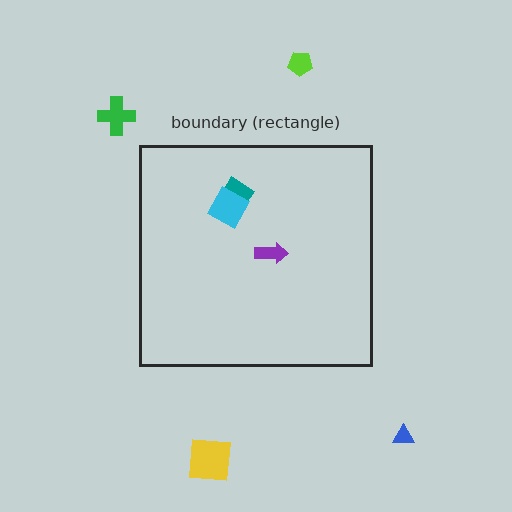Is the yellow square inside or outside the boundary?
Outside.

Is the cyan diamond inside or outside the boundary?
Inside.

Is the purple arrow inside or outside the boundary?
Inside.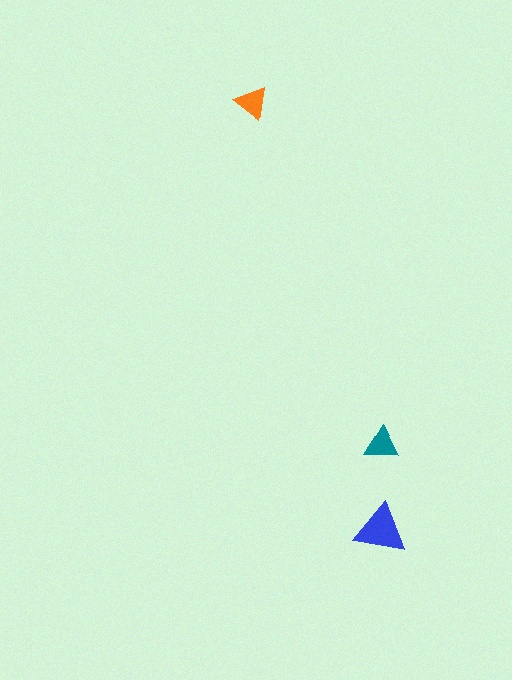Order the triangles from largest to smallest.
the blue one, the teal one, the orange one.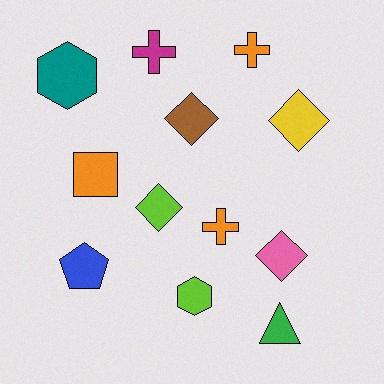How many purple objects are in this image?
There are no purple objects.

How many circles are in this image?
There are no circles.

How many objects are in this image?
There are 12 objects.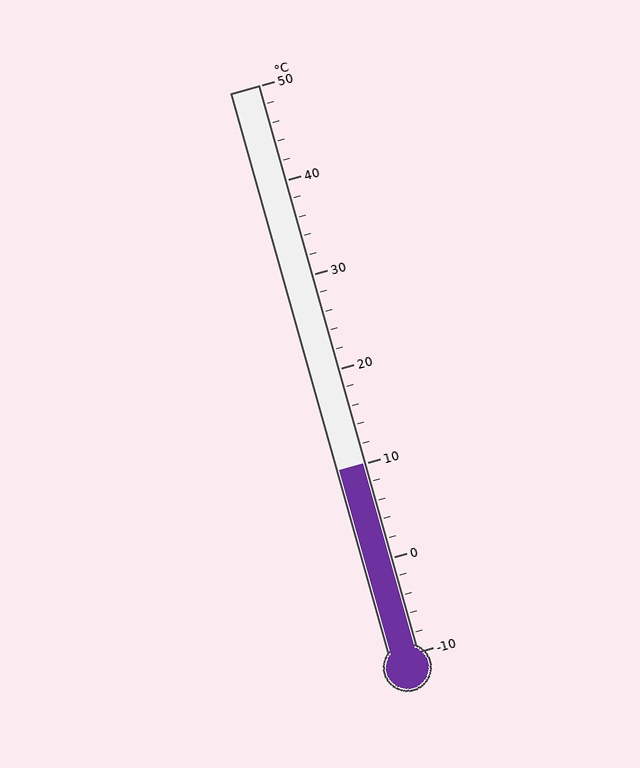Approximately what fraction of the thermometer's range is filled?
The thermometer is filled to approximately 35% of its range.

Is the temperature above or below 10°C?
The temperature is at 10°C.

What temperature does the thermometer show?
The thermometer shows approximately 10°C.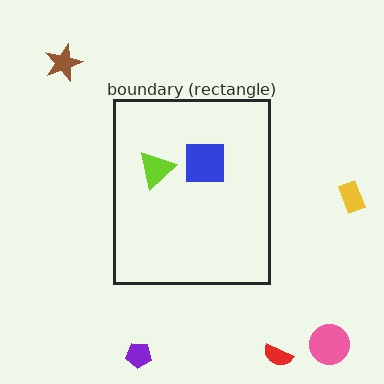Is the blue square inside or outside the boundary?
Inside.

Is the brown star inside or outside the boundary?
Outside.